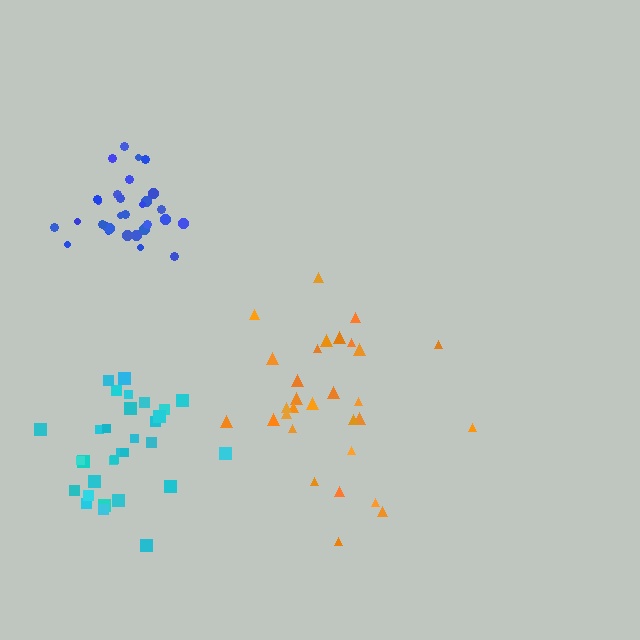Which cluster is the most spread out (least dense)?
Orange.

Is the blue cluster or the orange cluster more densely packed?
Blue.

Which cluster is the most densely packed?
Blue.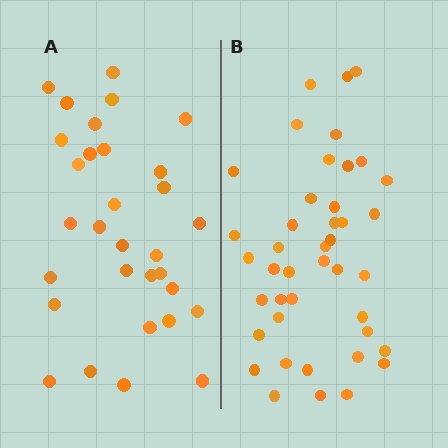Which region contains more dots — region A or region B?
Region B (the right region) has more dots.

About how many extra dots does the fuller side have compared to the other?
Region B has roughly 12 or so more dots than region A.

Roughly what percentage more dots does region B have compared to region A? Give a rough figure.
About 35% more.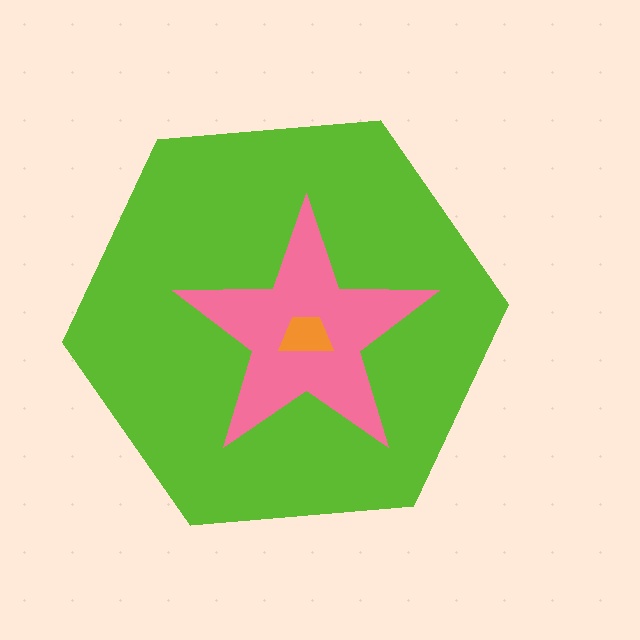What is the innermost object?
The orange trapezoid.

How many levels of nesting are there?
3.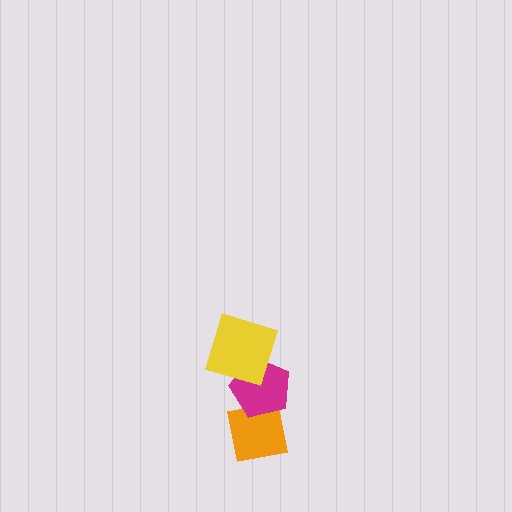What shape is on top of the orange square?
The magenta pentagon is on top of the orange square.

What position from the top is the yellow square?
The yellow square is 1st from the top.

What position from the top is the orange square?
The orange square is 3rd from the top.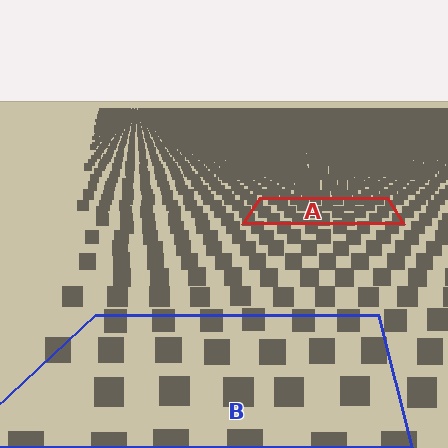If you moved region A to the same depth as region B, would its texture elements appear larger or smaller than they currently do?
They would appear larger. At a closer depth, the same texture elements are projected at a bigger on-screen size.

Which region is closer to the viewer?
Region B is closer. The texture elements there are larger and more spread out.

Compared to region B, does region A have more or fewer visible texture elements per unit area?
Region A has more texture elements per unit area — they are packed more densely because it is farther away.